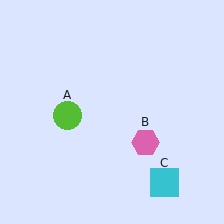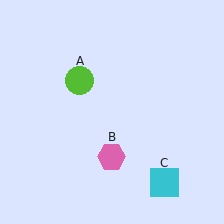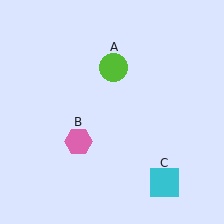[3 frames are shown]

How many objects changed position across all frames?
2 objects changed position: lime circle (object A), pink hexagon (object B).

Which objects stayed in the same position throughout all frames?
Cyan square (object C) remained stationary.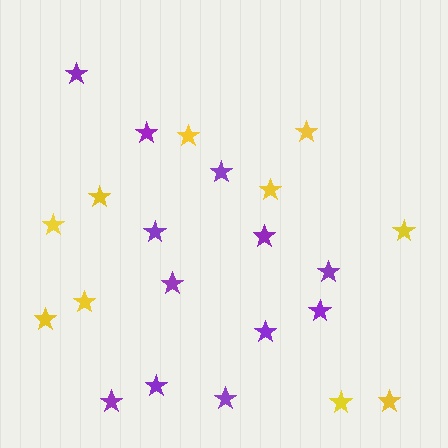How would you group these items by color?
There are 2 groups: one group of purple stars (12) and one group of yellow stars (10).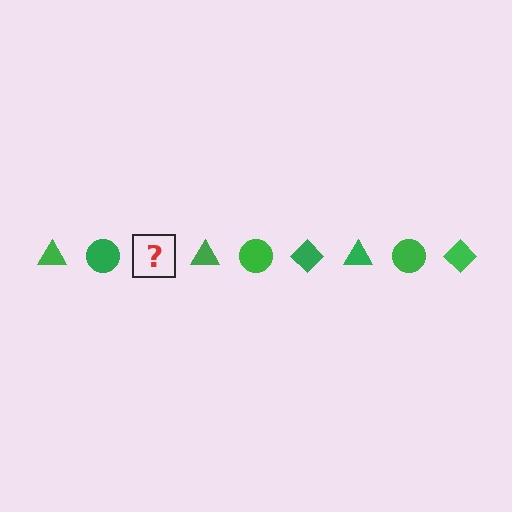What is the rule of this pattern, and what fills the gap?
The rule is that the pattern cycles through triangle, circle, diamond shapes in green. The gap should be filled with a green diamond.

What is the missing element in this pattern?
The missing element is a green diamond.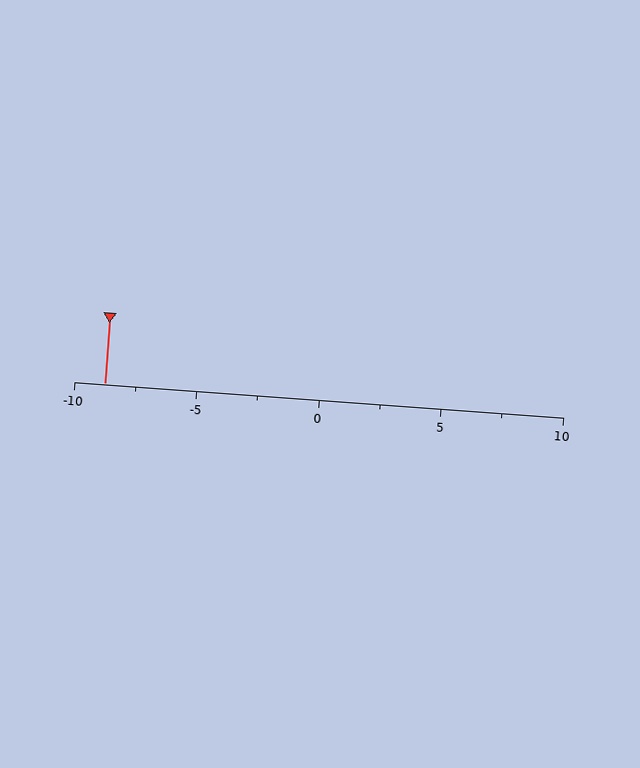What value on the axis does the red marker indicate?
The marker indicates approximately -8.8.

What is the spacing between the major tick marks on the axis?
The major ticks are spaced 5 apart.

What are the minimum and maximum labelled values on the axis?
The axis runs from -10 to 10.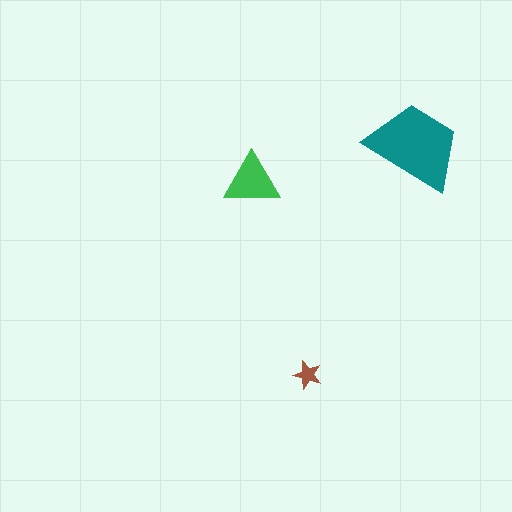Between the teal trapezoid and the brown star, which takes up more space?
The teal trapezoid.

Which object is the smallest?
The brown star.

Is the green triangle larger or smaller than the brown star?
Larger.